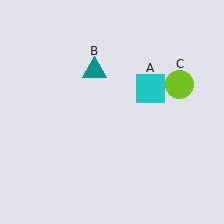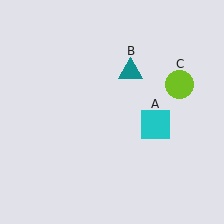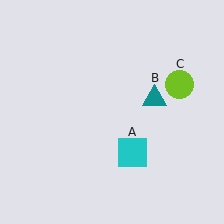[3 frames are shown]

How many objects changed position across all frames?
2 objects changed position: cyan square (object A), teal triangle (object B).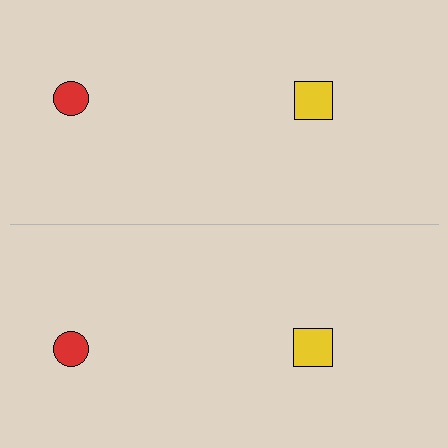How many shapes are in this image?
There are 4 shapes in this image.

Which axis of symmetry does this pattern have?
The pattern has a horizontal axis of symmetry running through the center of the image.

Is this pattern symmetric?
Yes, this pattern has bilateral (reflection) symmetry.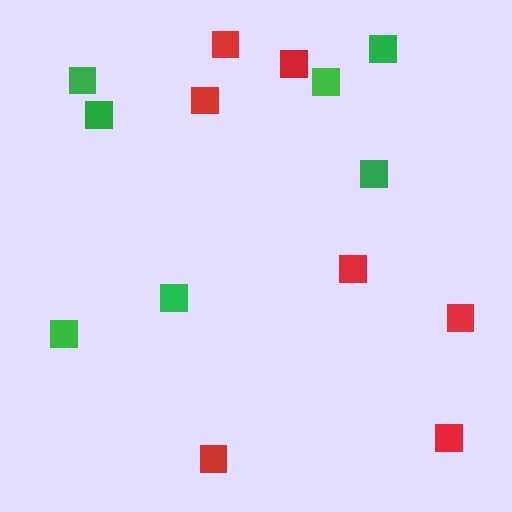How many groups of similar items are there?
There are 2 groups: one group of green squares (7) and one group of red squares (7).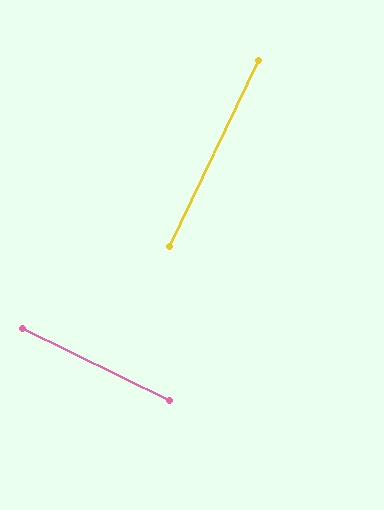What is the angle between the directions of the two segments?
Approximately 89 degrees.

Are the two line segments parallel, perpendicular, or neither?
Perpendicular — they meet at approximately 89°.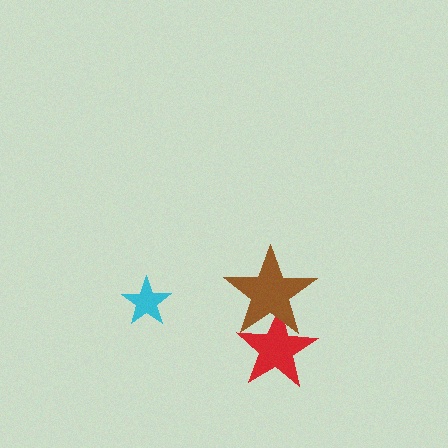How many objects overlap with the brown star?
1 object overlaps with the brown star.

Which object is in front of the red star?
The brown star is in front of the red star.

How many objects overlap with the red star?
1 object overlaps with the red star.